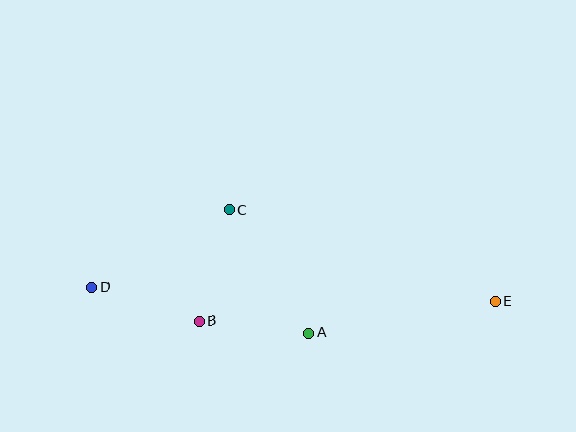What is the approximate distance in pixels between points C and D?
The distance between C and D is approximately 157 pixels.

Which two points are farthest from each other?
Points D and E are farthest from each other.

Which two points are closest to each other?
Points A and B are closest to each other.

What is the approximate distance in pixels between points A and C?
The distance between A and C is approximately 147 pixels.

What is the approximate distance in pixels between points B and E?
The distance between B and E is approximately 296 pixels.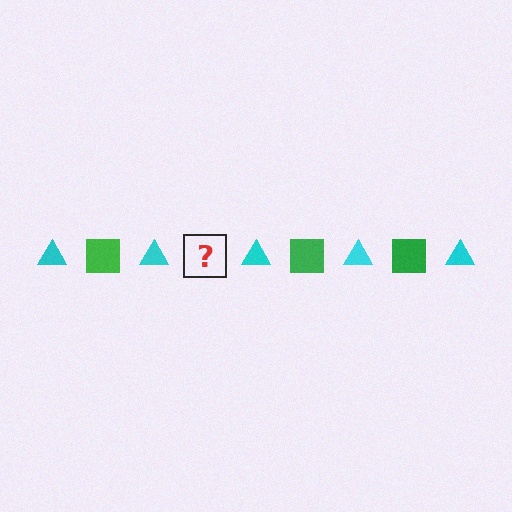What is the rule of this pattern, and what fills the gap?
The rule is that the pattern alternates between cyan triangle and green square. The gap should be filled with a green square.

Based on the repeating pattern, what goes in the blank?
The blank should be a green square.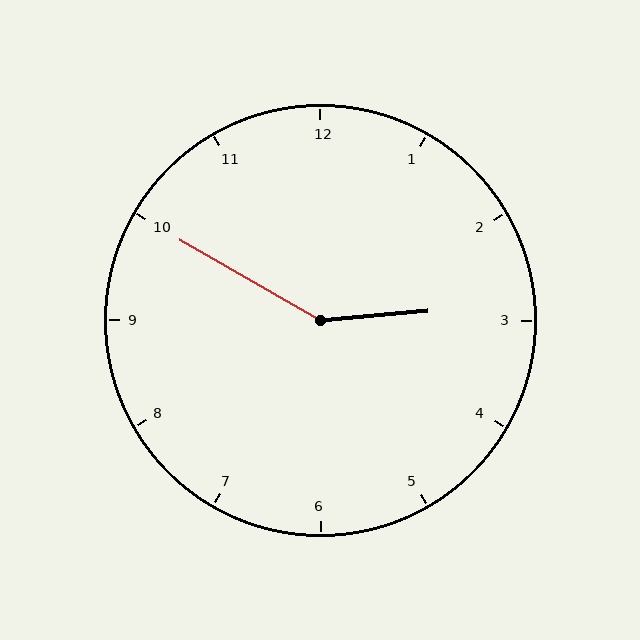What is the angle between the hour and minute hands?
Approximately 145 degrees.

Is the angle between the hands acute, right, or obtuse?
It is obtuse.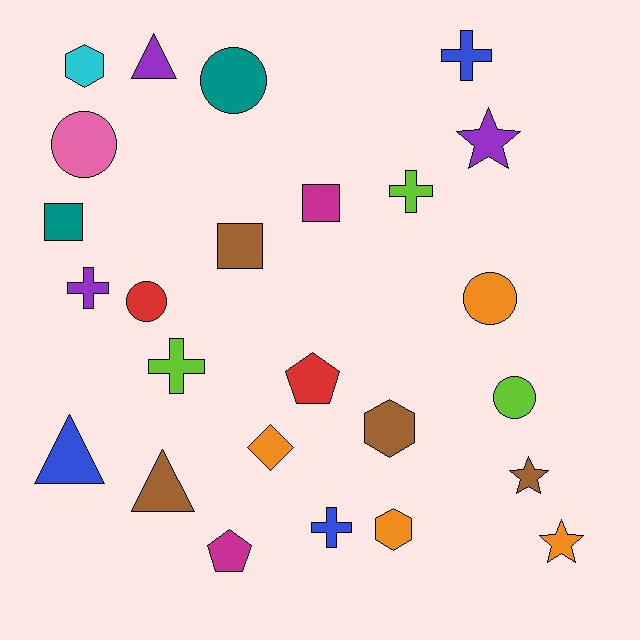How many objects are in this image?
There are 25 objects.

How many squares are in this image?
There are 3 squares.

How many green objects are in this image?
There are no green objects.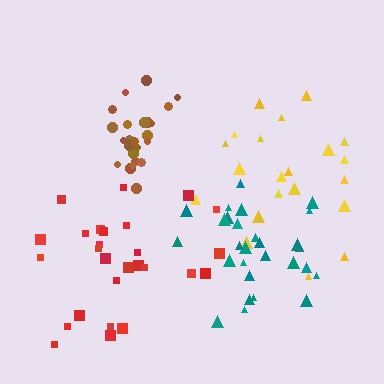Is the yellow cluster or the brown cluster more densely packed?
Brown.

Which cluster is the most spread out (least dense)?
Yellow.